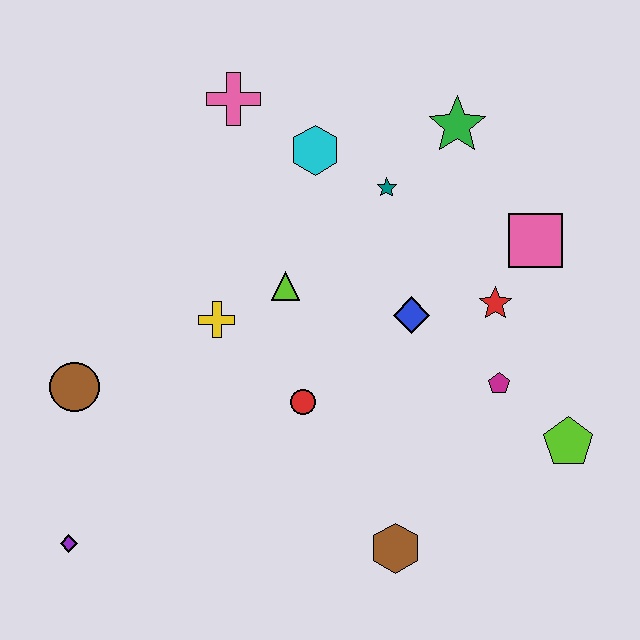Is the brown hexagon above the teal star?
No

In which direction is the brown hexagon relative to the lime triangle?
The brown hexagon is below the lime triangle.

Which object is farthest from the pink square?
The purple diamond is farthest from the pink square.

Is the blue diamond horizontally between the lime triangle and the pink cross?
No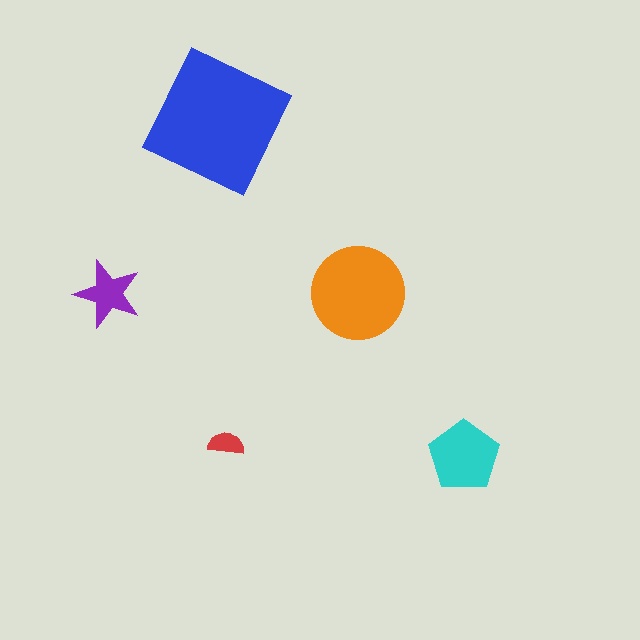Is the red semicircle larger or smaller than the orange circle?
Smaller.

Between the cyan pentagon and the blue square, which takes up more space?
The blue square.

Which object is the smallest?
The red semicircle.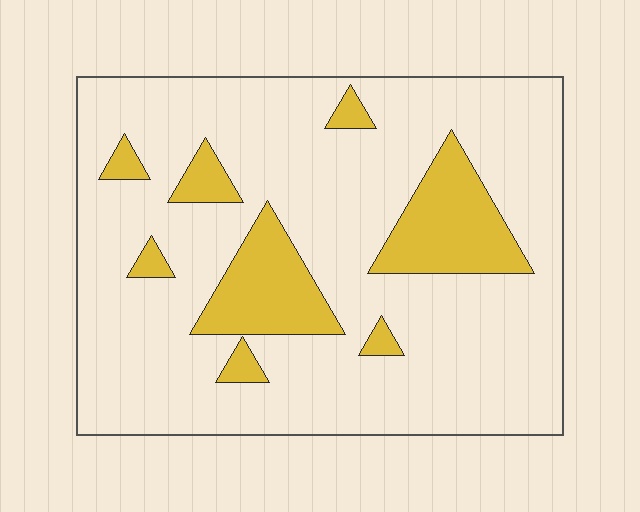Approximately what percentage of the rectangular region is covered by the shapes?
Approximately 20%.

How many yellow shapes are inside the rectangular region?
8.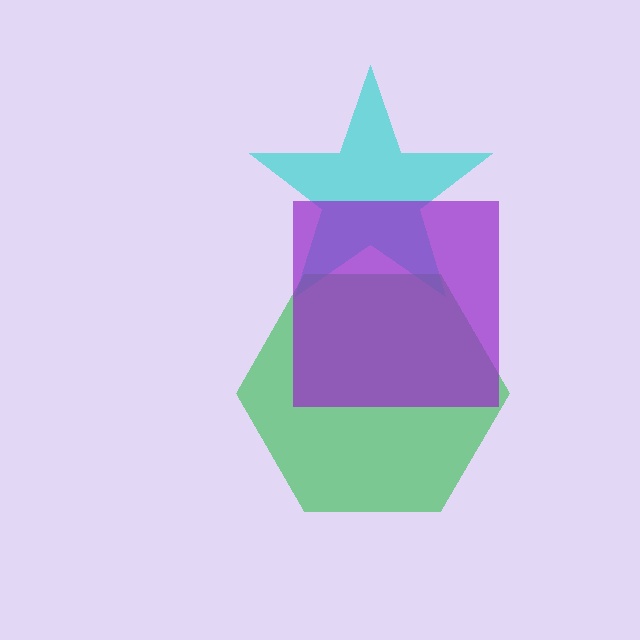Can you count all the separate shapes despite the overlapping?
Yes, there are 3 separate shapes.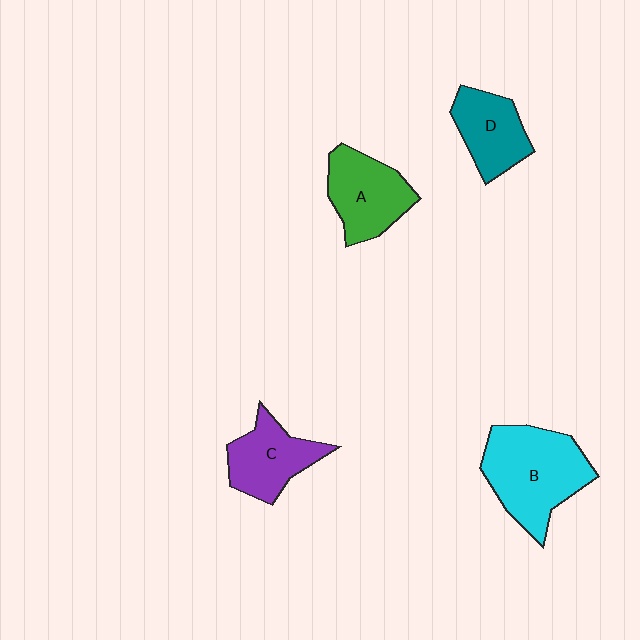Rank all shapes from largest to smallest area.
From largest to smallest: B (cyan), A (green), C (purple), D (teal).